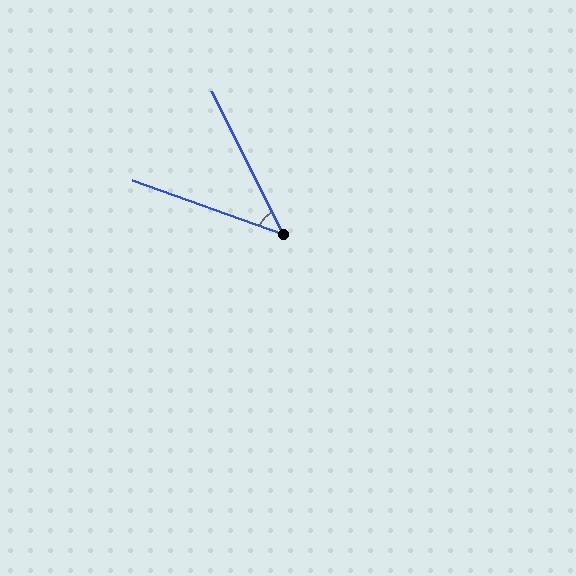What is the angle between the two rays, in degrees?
Approximately 44 degrees.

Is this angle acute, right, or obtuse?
It is acute.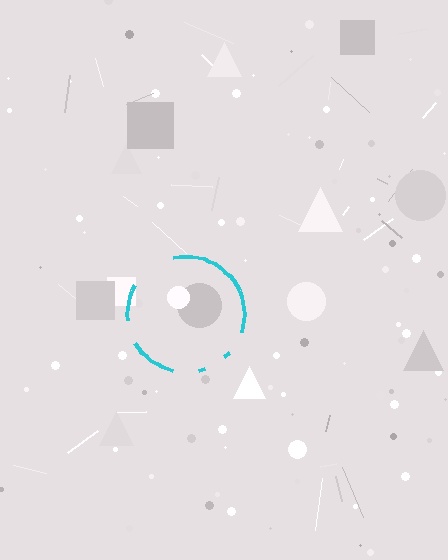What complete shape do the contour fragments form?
The contour fragments form a circle.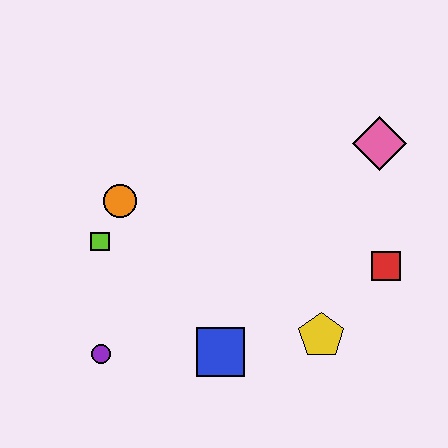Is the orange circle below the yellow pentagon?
No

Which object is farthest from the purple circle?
The pink diamond is farthest from the purple circle.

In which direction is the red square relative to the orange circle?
The red square is to the right of the orange circle.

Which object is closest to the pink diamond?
The red square is closest to the pink diamond.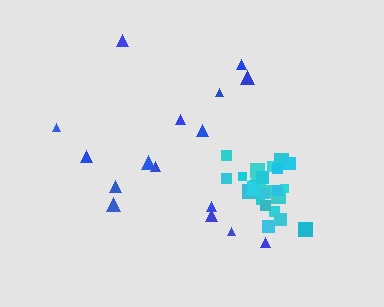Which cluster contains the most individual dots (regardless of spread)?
Cyan (25).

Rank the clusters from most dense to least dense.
cyan, blue.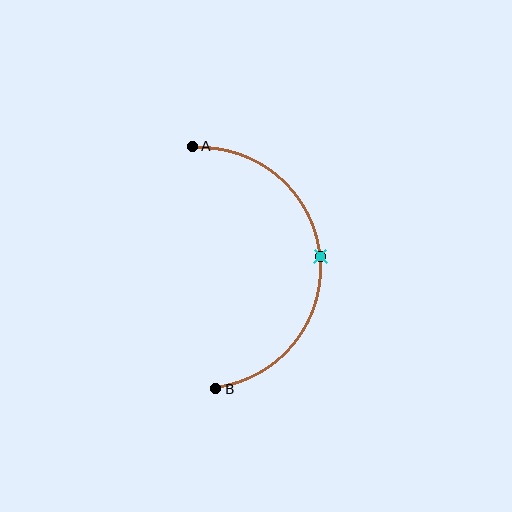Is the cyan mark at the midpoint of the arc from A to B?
Yes. The cyan mark lies on the arc at equal arc-length from both A and B — it is the arc midpoint.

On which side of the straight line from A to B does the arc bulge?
The arc bulges to the right of the straight line connecting A and B.